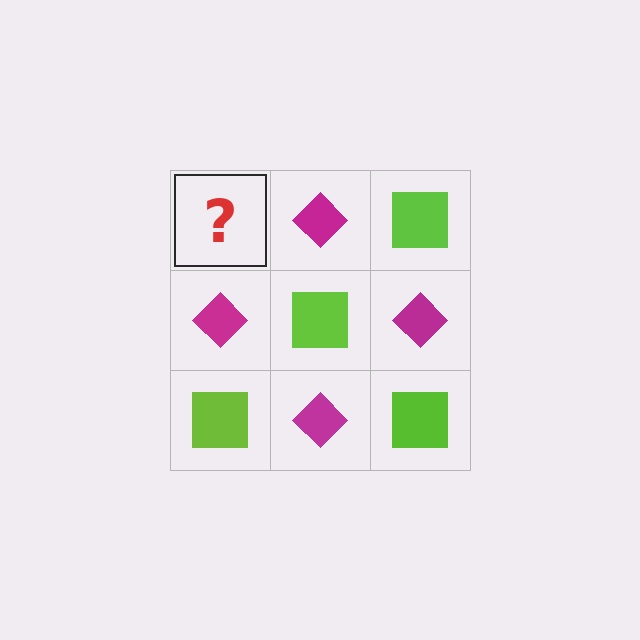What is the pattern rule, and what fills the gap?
The rule is that it alternates lime square and magenta diamond in a checkerboard pattern. The gap should be filled with a lime square.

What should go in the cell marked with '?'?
The missing cell should contain a lime square.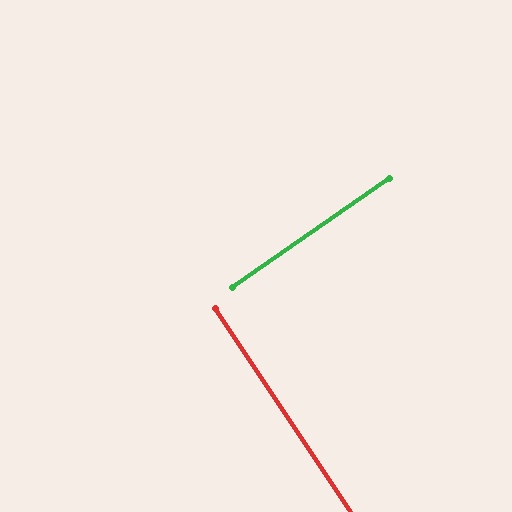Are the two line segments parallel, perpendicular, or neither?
Perpendicular — they meet at approximately 89°.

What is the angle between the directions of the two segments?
Approximately 89 degrees.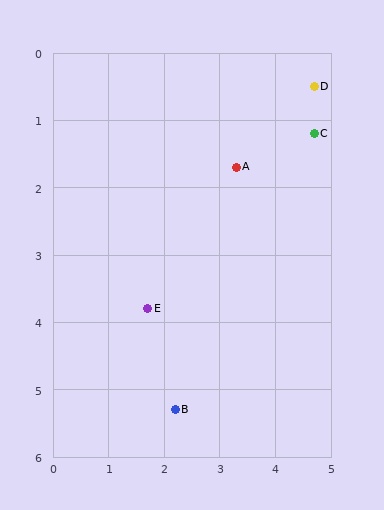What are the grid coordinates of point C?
Point C is at approximately (4.7, 1.2).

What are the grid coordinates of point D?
Point D is at approximately (4.7, 0.5).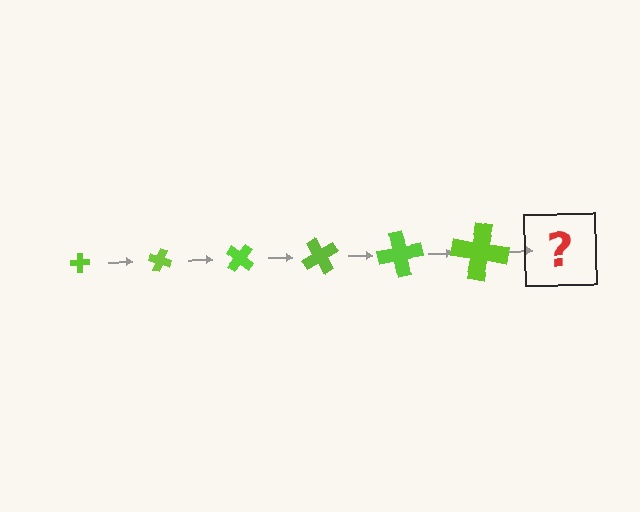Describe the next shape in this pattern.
It should be a cross, larger than the previous one and rotated 120 degrees from the start.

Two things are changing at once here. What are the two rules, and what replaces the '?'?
The two rules are that the cross grows larger each step and it rotates 20 degrees each step. The '?' should be a cross, larger than the previous one and rotated 120 degrees from the start.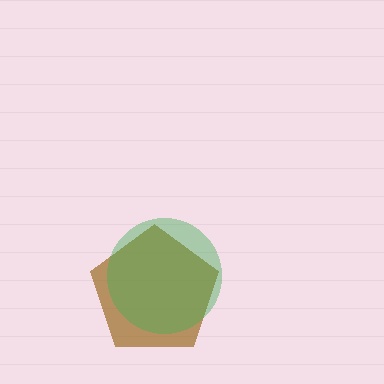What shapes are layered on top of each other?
The layered shapes are: a brown pentagon, a green circle.